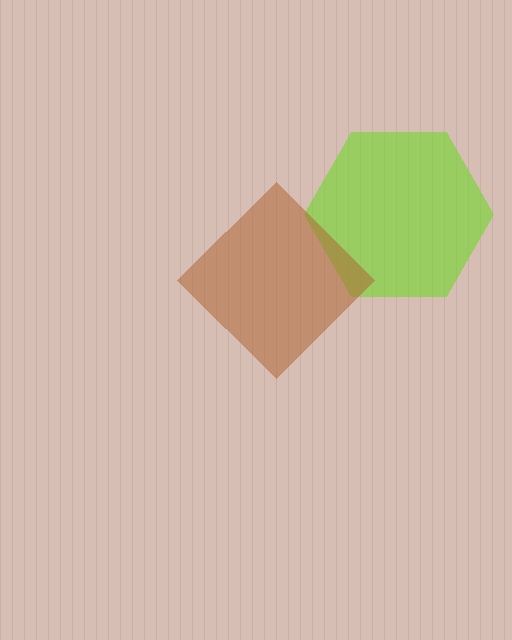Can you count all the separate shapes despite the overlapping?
Yes, there are 2 separate shapes.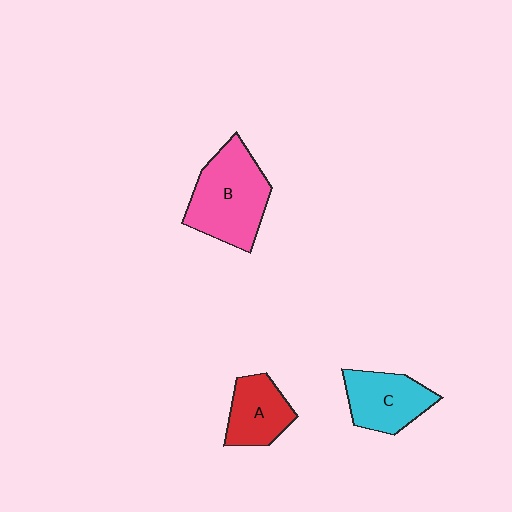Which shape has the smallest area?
Shape A (red).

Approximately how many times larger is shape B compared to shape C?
Approximately 1.4 times.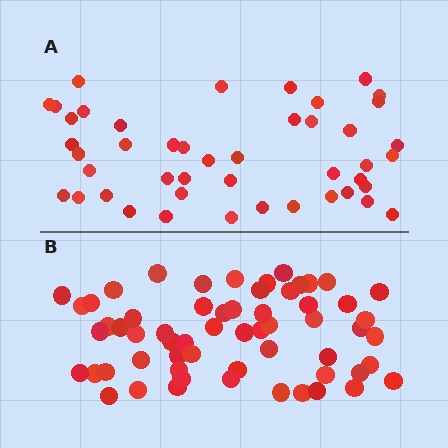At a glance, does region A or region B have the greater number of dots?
Region B (the bottom region) has more dots.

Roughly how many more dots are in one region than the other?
Region B has approximately 15 more dots than region A.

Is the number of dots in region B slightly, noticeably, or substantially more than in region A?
Region B has noticeably more, but not dramatically so. The ratio is roughly 1.3 to 1.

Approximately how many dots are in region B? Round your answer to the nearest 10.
About 60 dots.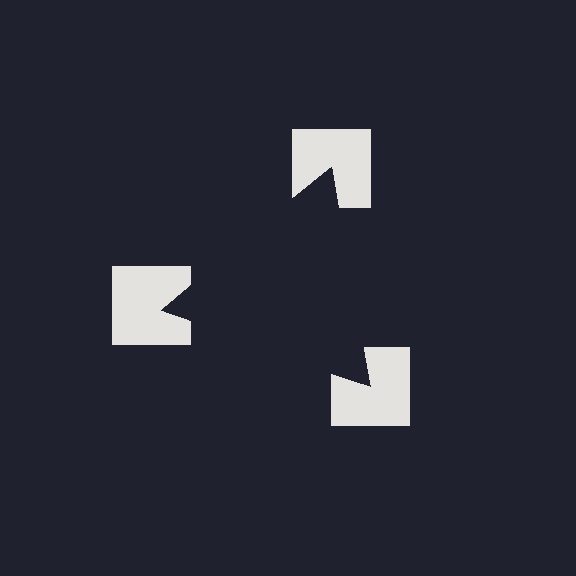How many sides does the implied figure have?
3 sides.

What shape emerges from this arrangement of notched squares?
An illusory triangle — its edges are inferred from the aligned wedge cuts in the notched squares, not physically drawn.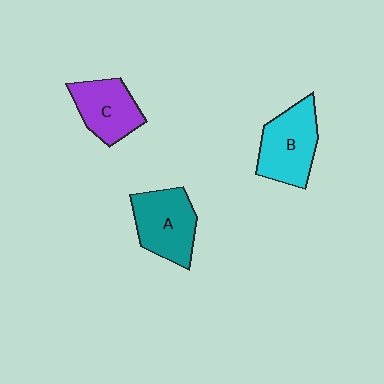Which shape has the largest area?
Shape B (cyan).